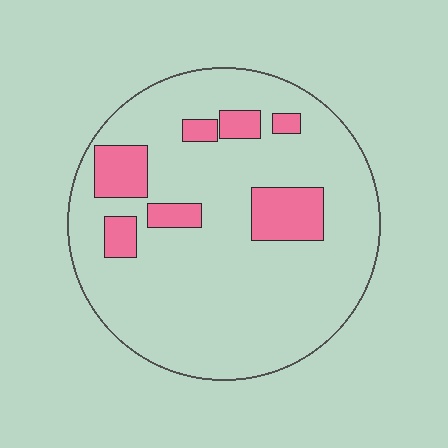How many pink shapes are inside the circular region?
7.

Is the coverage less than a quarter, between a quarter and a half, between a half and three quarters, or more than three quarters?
Less than a quarter.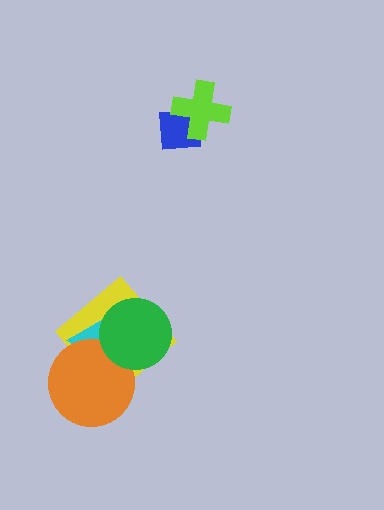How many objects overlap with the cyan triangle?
3 objects overlap with the cyan triangle.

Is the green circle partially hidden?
No, no other shape covers it.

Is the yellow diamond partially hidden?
Yes, it is partially covered by another shape.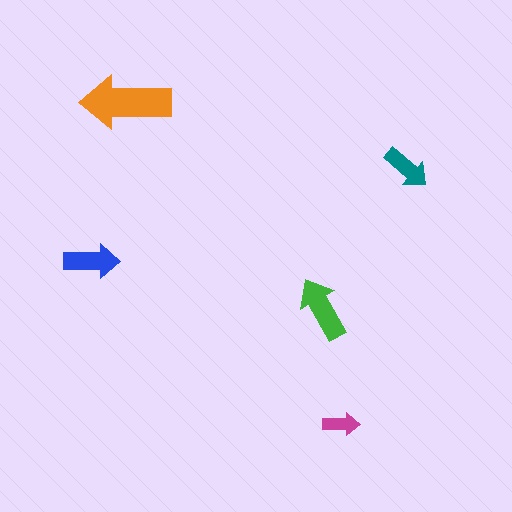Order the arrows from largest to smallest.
the orange one, the green one, the blue one, the teal one, the magenta one.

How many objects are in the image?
There are 5 objects in the image.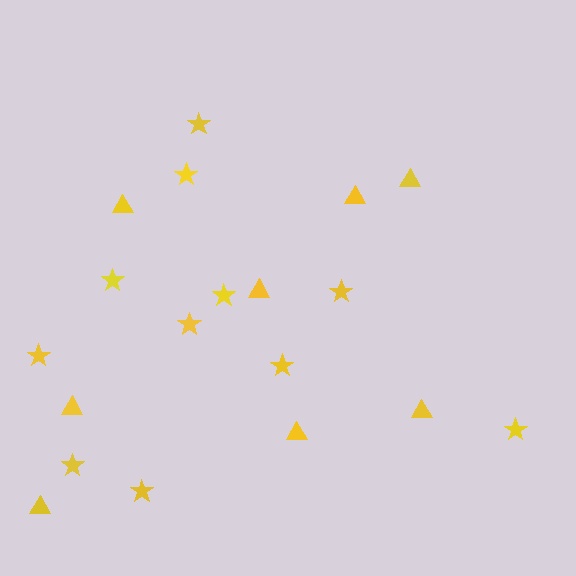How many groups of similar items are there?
There are 2 groups: one group of triangles (8) and one group of stars (11).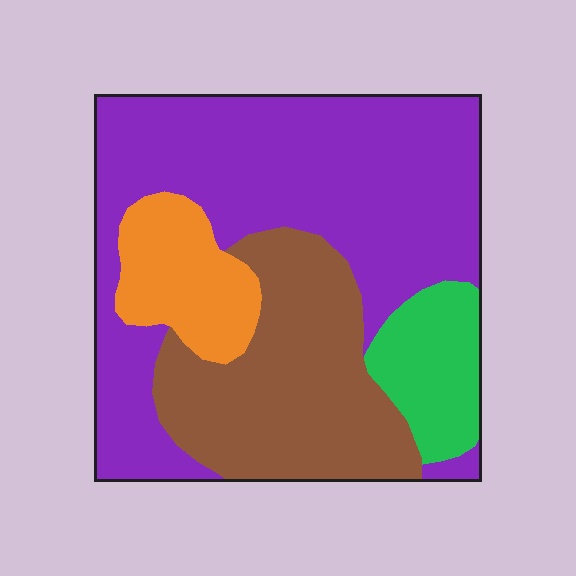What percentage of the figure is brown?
Brown takes up between a sixth and a third of the figure.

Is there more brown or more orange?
Brown.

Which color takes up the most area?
Purple, at roughly 50%.